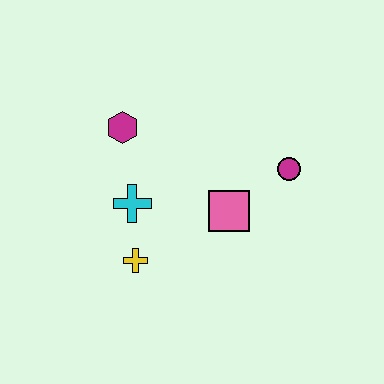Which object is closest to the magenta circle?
The pink square is closest to the magenta circle.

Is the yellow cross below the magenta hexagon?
Yes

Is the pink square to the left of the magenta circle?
Yes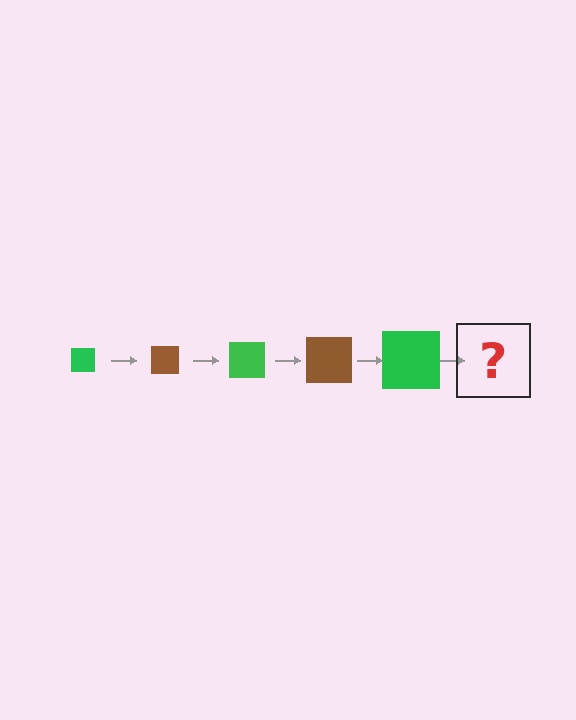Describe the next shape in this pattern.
It should be a brown square, larger than the previous one.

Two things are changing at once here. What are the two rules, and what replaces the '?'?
The two rules are that the square grows larger each step and the color cycles through green and brown. The '?' should be a brown square, larger than the previous one.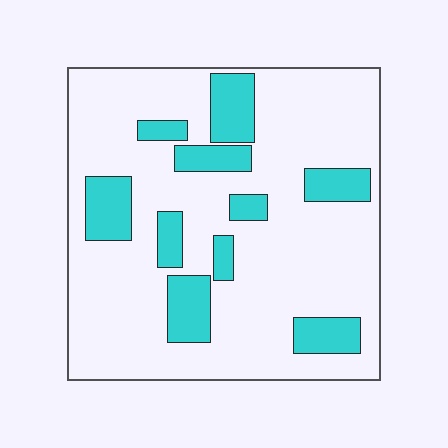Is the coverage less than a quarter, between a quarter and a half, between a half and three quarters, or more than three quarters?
Less than a quarter.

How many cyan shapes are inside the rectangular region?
10.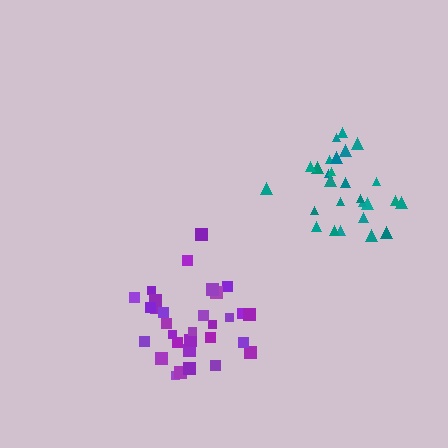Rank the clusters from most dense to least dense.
purple, teal.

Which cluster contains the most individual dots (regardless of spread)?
Purple (31).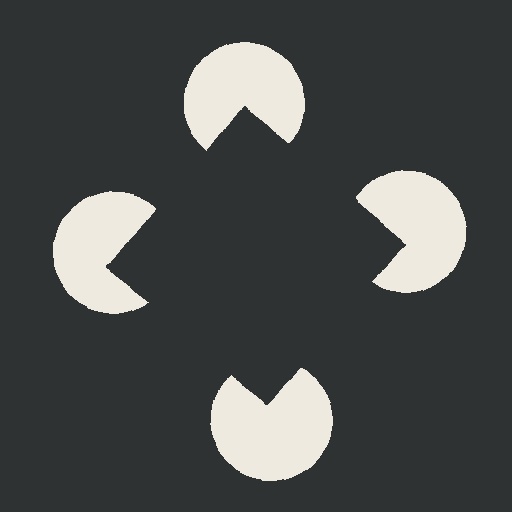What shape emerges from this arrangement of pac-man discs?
An illusory square — its edges are inferred from the aligned wedge cuts in the pac-man discs, not physically drawn.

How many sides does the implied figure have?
4 sides.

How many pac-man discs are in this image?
There are 4 — one at each vertex of the illusory square.